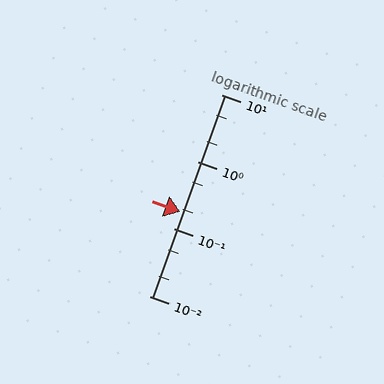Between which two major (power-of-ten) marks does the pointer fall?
The pointer is between 0.1 and 1.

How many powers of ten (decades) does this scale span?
The scale spans 3 decades, from 0.01 to 10.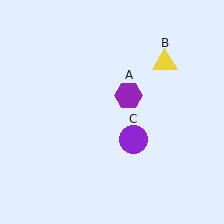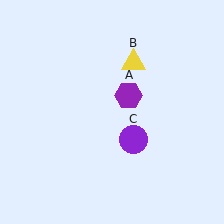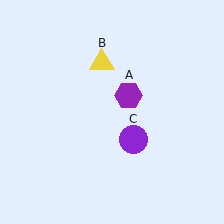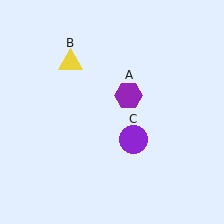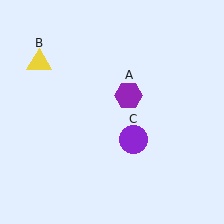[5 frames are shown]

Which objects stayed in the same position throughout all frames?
Purple hexagon (object A) and purple circle (object C) remained stationary.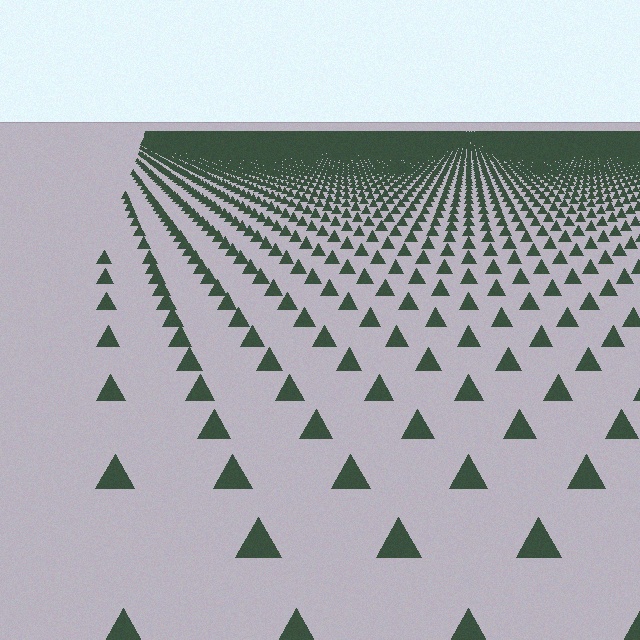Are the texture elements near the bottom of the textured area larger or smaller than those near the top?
Larger. Near the bottom, elements are closer to the viewer and appear at a bigger on-screen size.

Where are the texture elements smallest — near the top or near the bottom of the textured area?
Near the top.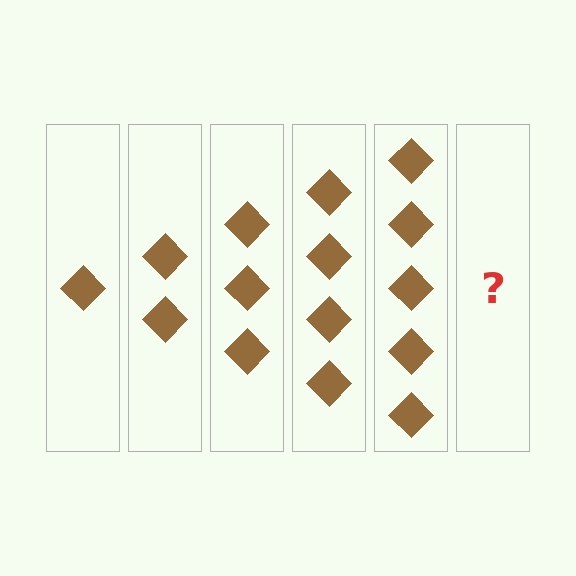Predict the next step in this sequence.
The next step is 6 diamonds.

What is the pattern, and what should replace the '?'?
The pattern is that each step adds one more diamond. The '?' should be 6 diamonds.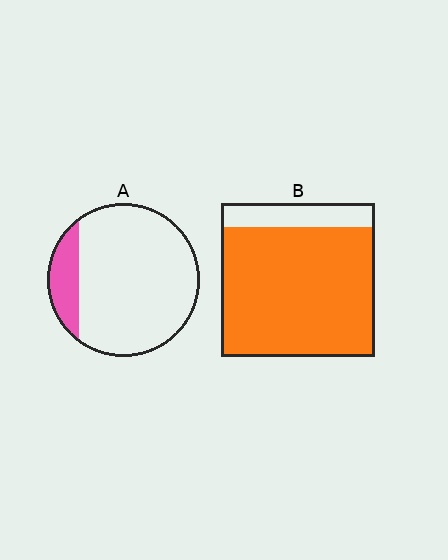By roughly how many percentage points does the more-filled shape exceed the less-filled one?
By roughly 70 percentage points (B over A).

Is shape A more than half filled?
No.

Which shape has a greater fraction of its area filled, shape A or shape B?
Shape B.